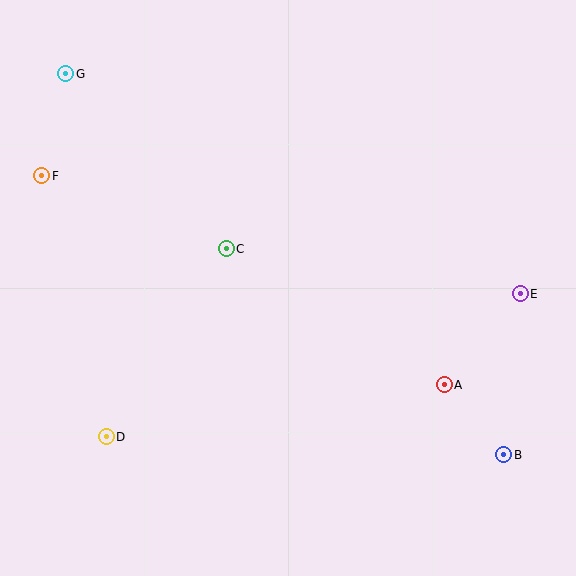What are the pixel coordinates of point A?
Point A is at (444, 385).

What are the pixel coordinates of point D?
Point D is at (106, 437).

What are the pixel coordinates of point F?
Point F is at (42, 176).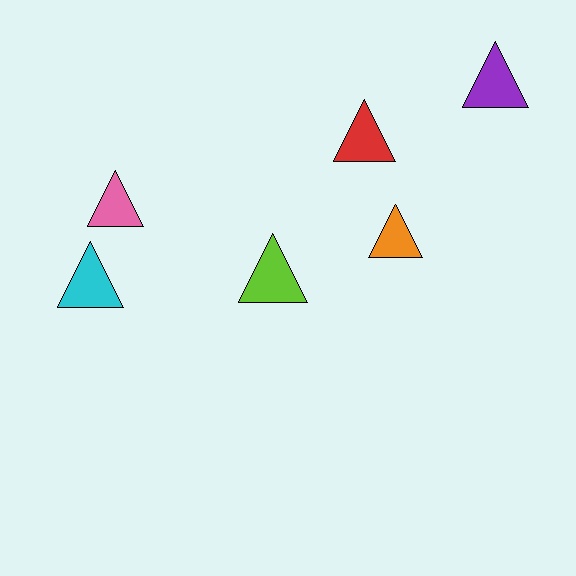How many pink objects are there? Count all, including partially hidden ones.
There is 1 pink object.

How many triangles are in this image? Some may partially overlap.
There are 6 triangles.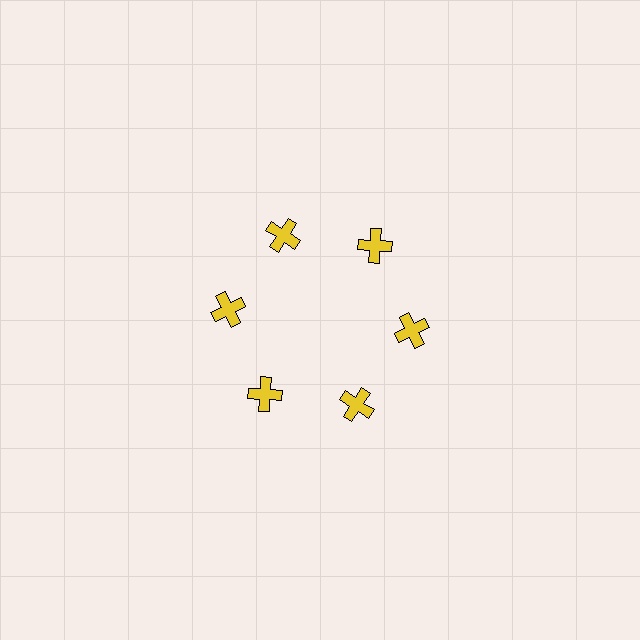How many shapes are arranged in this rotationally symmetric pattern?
There are 6 shapes, arranged in 6 groups of 1.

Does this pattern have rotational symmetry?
Yes, this pattern has 6-fold rotational symmetry. It looks the same after rotating 60 degrees around the center.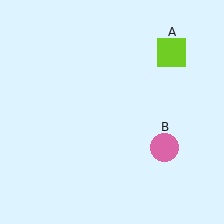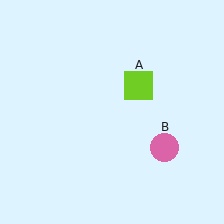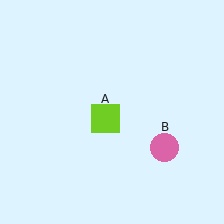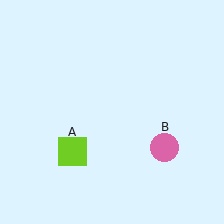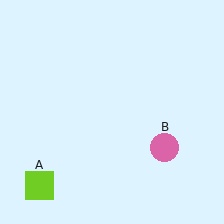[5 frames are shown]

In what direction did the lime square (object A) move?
The lime square (object A) moved down and to the left.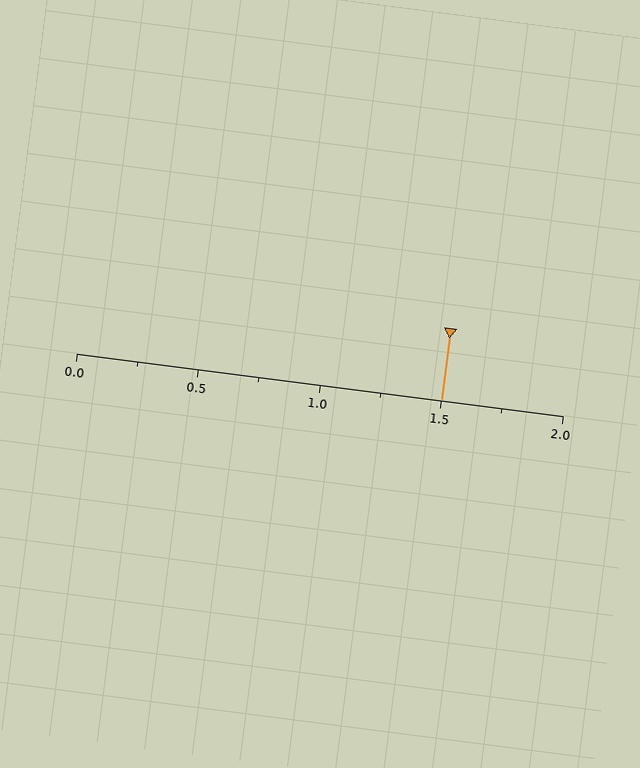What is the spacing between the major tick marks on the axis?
The major ticks are spaced 0.5 apart.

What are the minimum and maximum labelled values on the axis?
The axis runs from 0.0 to 2.0.